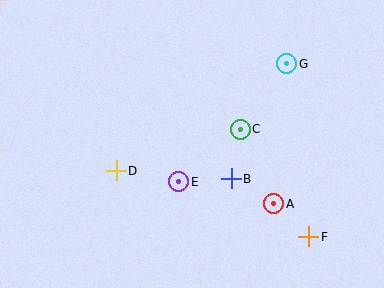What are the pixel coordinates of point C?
Point C is at (240, 130).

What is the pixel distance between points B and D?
The distance between B and D is 115 pixels.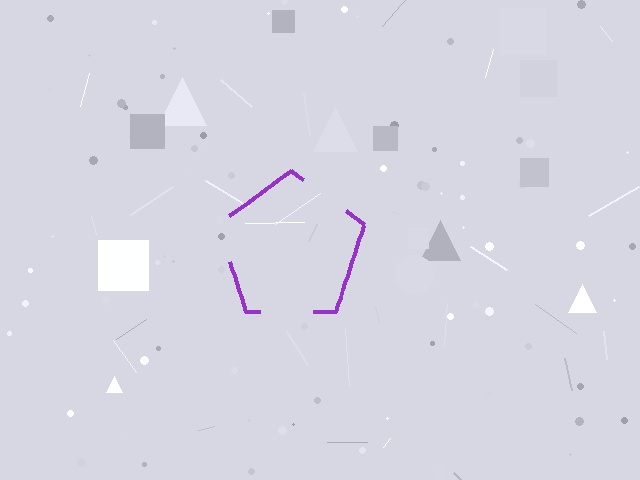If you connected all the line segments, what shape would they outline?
They would outline a pentagon.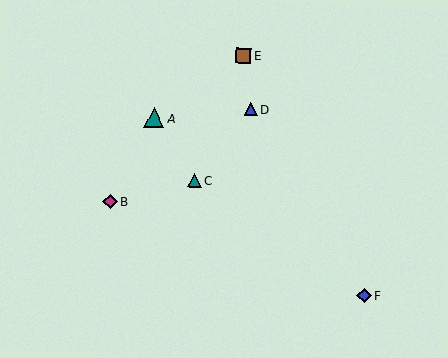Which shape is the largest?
The teal triangle (labeled A) is the largest.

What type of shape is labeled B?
Shape B is a magenta diamond.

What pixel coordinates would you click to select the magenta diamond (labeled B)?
Click at (110, 202) to select the magenta diamond B.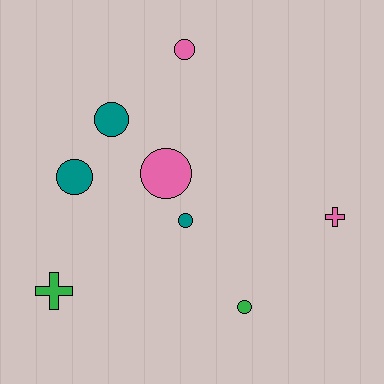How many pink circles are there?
There are 2 pink circles.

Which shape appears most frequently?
Circle, with 6 objects.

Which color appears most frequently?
Pink, with 3 objects.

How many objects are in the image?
There are 8 objects.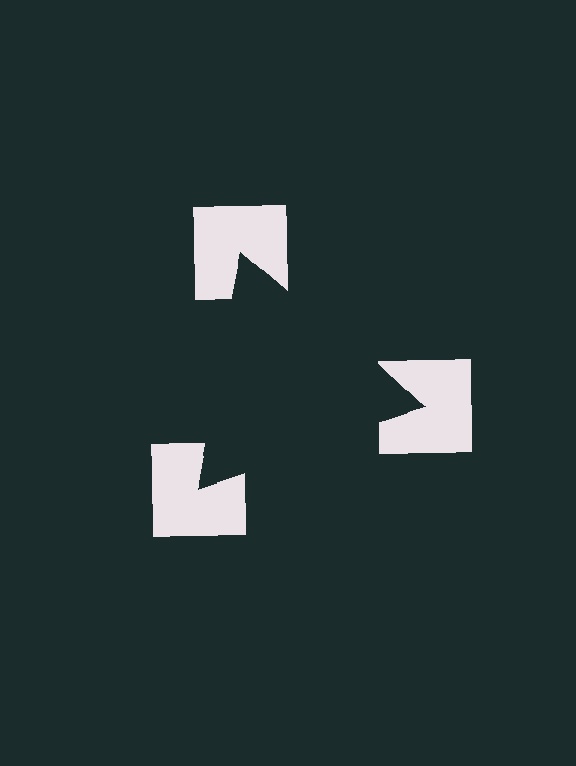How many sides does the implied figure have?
3 sides.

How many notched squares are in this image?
There are 3 — one at each vertex of the illusory triangle.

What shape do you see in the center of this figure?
An illusory triangle — its edges are inferred from the aligned wedge cuts in the notched squares, not physically drawn.